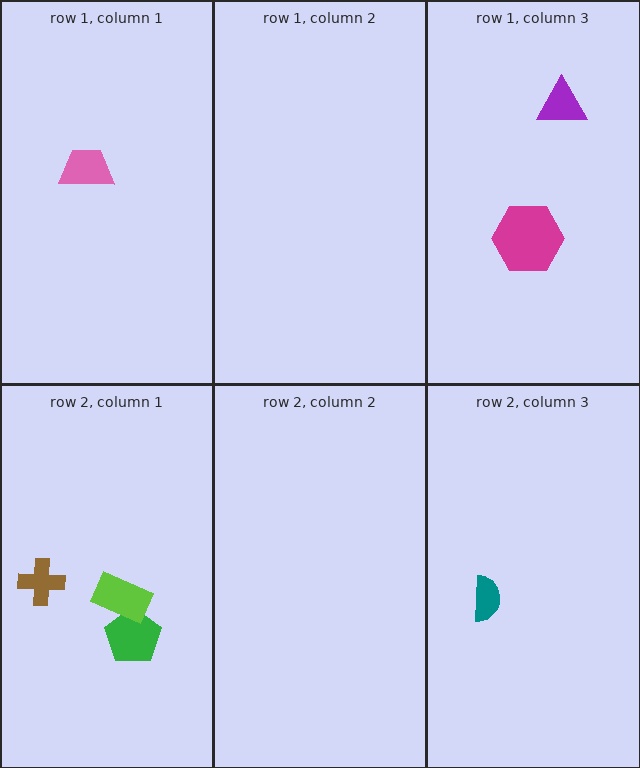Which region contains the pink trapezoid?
The row 1, column 1 region.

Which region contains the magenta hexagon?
The row 1, column 3 region.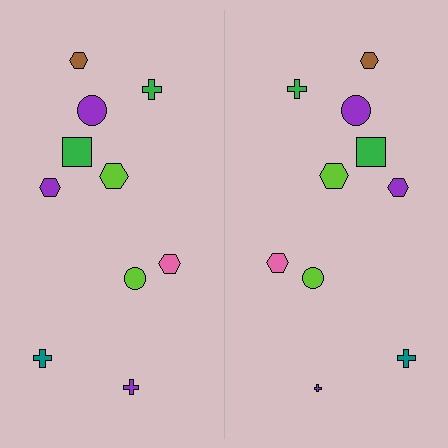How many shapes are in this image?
There are 20 shapes in this image.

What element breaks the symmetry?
The purple cross on the right side has a different size than its mirror counterpart.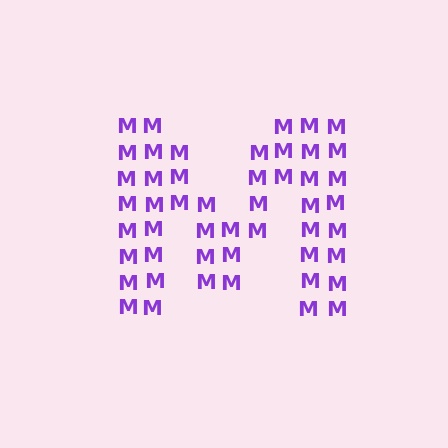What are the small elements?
The small elements are letter M's.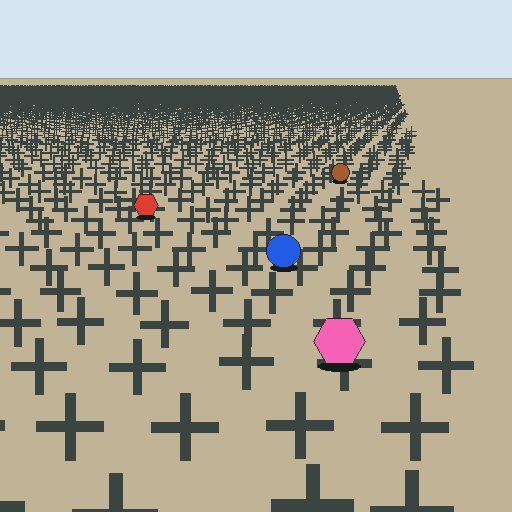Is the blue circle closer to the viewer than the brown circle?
Yes. The blue circle is closer — you can tell from the texture gradient: the ground texture is coarser near it.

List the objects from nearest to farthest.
From nearest to farthest: the pink hexagon, the blue circle, the red hexagon, the brown circle.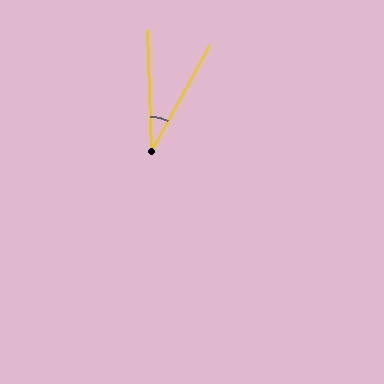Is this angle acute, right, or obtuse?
It is acute.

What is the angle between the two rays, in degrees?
Approximately 31 degrees.